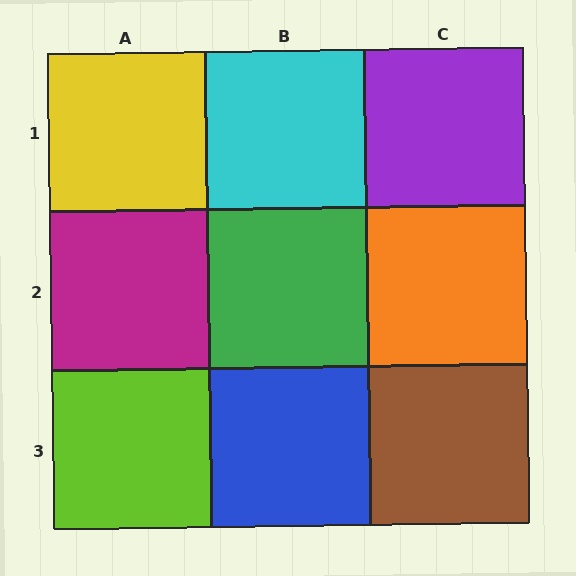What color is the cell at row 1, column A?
Yellow.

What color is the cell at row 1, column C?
Purple.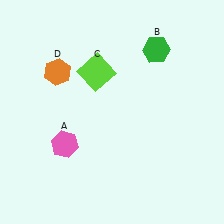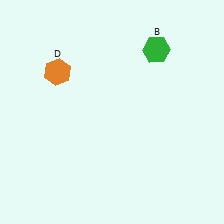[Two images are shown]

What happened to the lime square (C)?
The lime square (C) was removed in Image 2. It was in the top-left area of Image 1.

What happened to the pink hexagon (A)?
The pink hexagon (A) was removed in Image 2. It was in the bottom-left area of Image 1.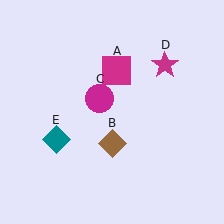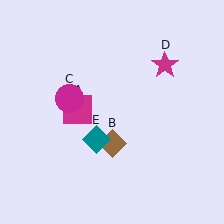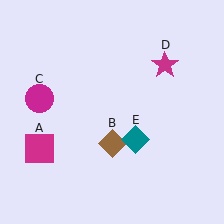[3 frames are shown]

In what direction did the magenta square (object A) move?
The magenta square (object A) moved down and to the left.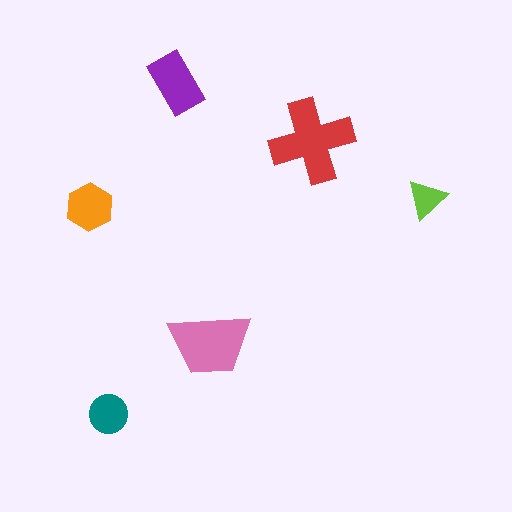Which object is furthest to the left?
The orange hexagon is leftmost.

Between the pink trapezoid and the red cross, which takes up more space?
The red cross.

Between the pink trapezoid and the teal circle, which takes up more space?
The pink trapezoid.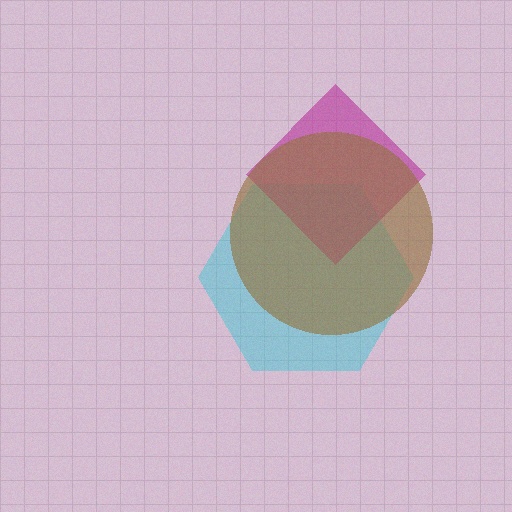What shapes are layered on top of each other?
The layered shapes are: a cyan hexagon, a magenta diamond, a brown circle.